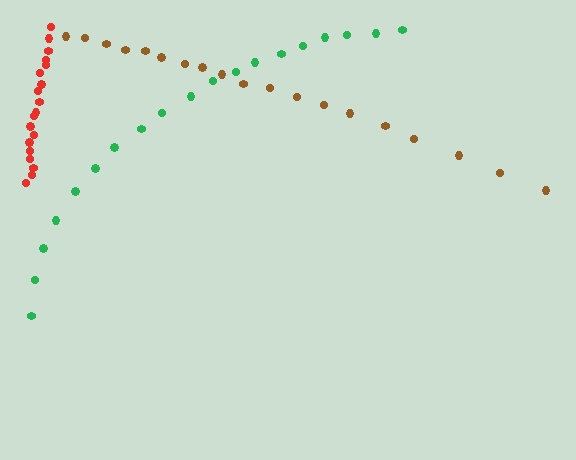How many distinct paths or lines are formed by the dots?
There are 3 distinct paths.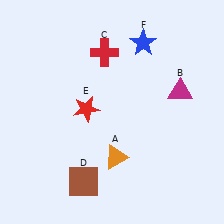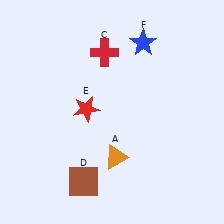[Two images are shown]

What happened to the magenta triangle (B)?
The magenta triangle (B) was removed in Image 2. It was in the top-right area of Image 1.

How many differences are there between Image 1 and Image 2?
There is 1 difference between the two images.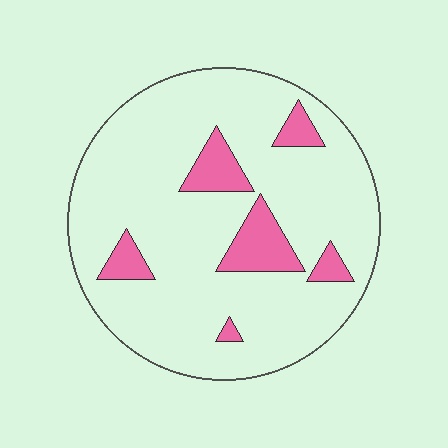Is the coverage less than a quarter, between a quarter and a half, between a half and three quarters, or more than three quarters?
Less than a quarter.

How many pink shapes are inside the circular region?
6.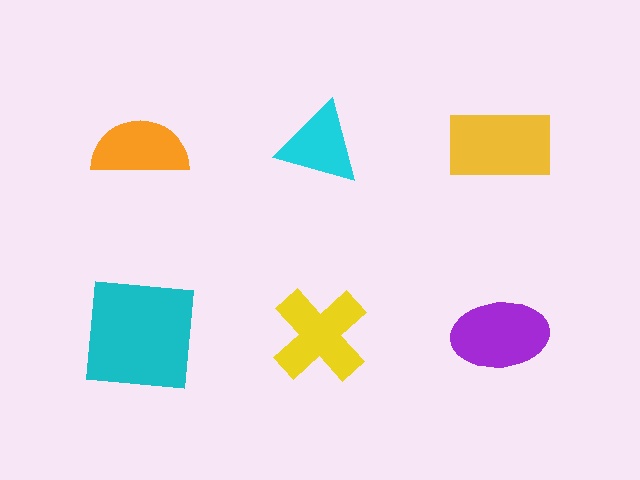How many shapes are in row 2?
3 shapes.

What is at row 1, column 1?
An orange semicircle.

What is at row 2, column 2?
A yellow cross.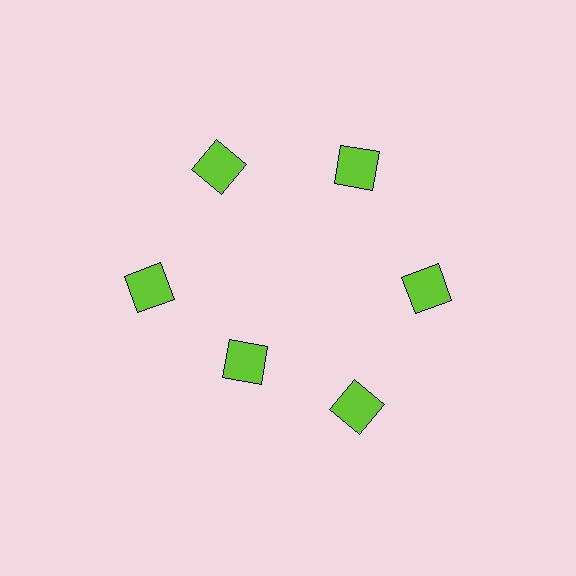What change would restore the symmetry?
The symmetry would be restored by moving it outward, back onto the ring so that all 6 squares sit at equal angles and equal distance from the center.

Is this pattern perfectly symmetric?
No. The 6 lime squares are arranged in a ring, but one element near the 7 o'clock position is pulled inward toward the center, breaking the 6-fold rotational symmetry.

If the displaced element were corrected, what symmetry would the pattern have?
It would have 6-fold rotational symmetry — the pattern would map onto itself every 60 degrees.